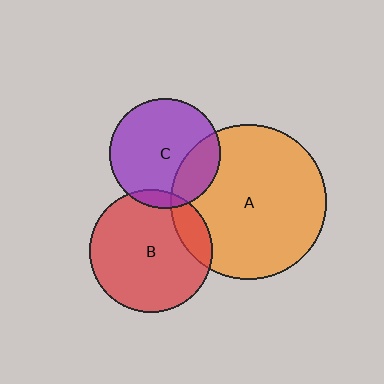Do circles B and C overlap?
Yes.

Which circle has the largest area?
Circle A (orange).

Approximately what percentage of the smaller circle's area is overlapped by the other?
Approximately 5%.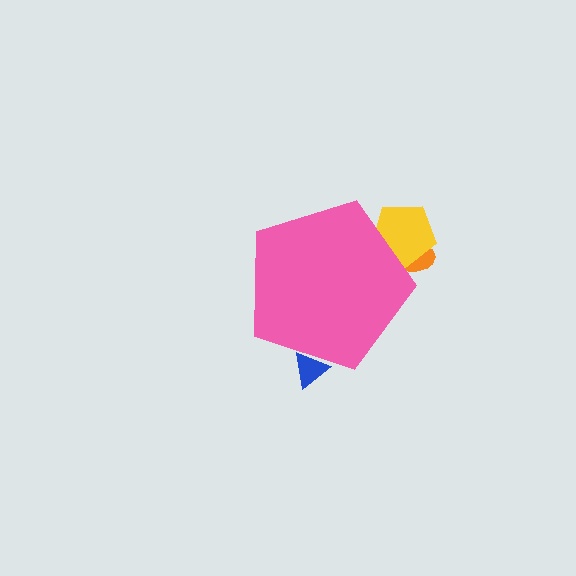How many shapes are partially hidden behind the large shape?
3 shapes are partially hidden.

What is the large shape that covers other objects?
A pink pentagon.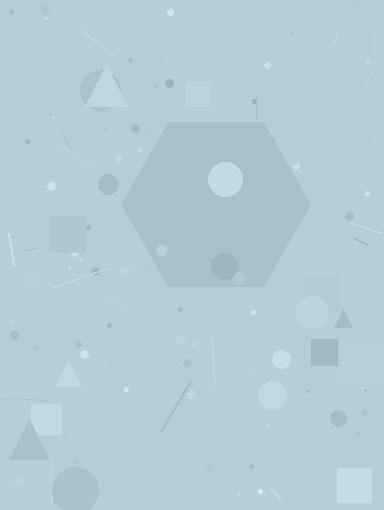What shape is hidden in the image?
A hexagon is hidden in the image.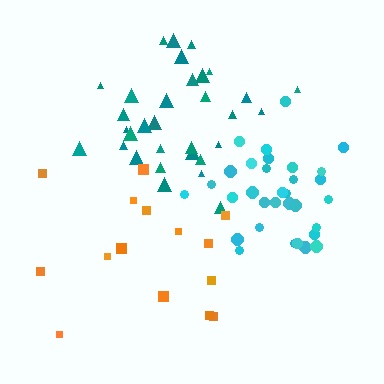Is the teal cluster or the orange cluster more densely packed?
Teal.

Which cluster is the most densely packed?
Cyan.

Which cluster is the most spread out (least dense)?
Orange.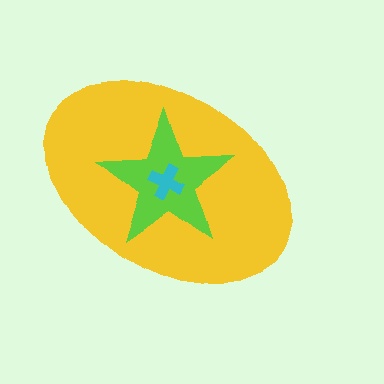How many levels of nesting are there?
3.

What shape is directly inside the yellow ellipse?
The lime star.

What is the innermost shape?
The cyan cross.